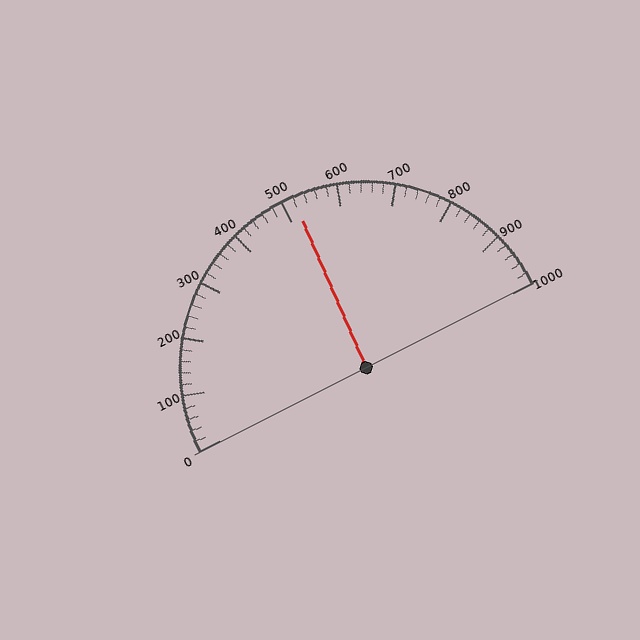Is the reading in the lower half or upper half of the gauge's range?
The reading is in the upper half of the range (0 to 1000).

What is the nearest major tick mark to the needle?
The nearest major tick mark is 500.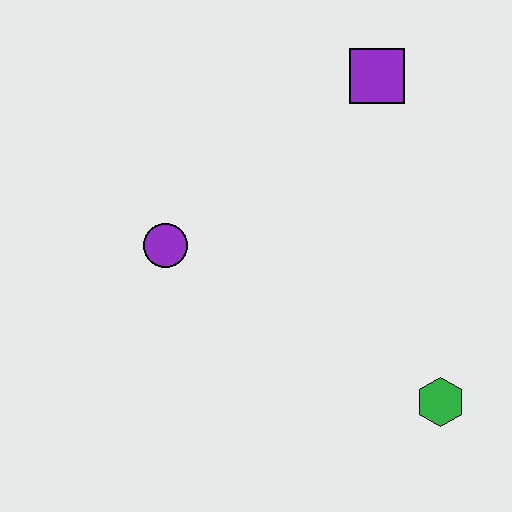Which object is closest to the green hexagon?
The purple circle is closest to the green hexagon.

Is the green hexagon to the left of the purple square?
No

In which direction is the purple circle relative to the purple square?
The purple circle is to the left of the purple square.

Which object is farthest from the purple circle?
The green hexagon is farthest from the purple circle.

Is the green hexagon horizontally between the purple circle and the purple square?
No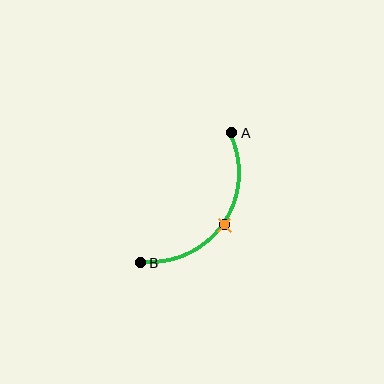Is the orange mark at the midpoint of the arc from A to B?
Yes. The orange mark lies on the arc at equal arc-length from both A and B — it is the arc midpoint.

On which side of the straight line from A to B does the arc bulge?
The arc bulges below and to the right of the straight line connecting A and B.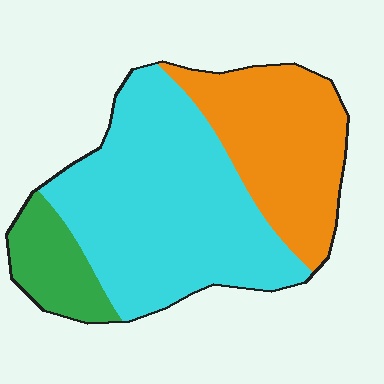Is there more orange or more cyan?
Cyan.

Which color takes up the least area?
Green, at roughly 15%.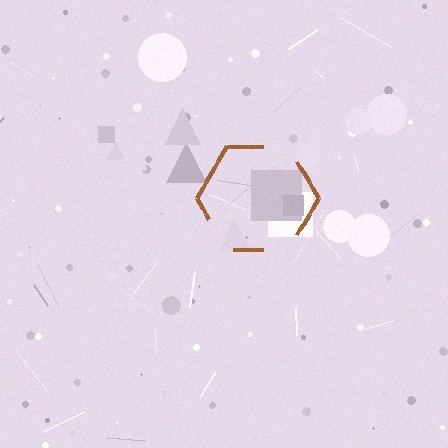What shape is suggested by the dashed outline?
The dashed outline suggests a hexagon.